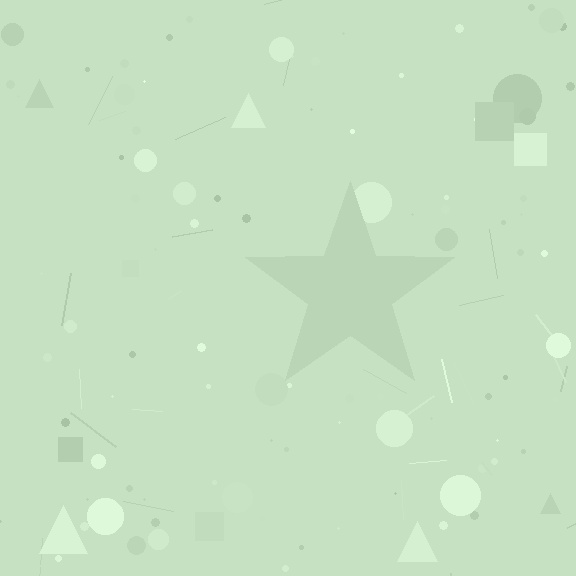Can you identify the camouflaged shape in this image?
The camouflaged shape is a star.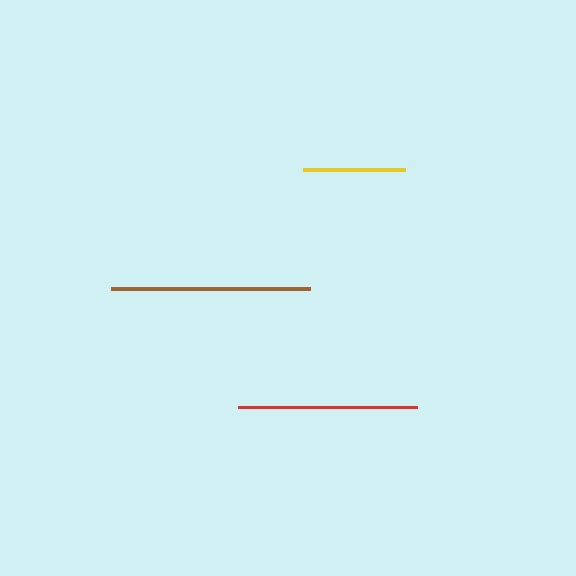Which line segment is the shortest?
The yellow line is the shortest at approximately 102 pixels.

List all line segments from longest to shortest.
From longest to shortest: brown, red, yellow.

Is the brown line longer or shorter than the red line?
The brown line is longer than the red line.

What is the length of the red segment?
The red segment is approximately 179 pixels long.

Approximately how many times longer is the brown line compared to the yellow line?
The brown line is approximately 1.9 times the length of the yellow line.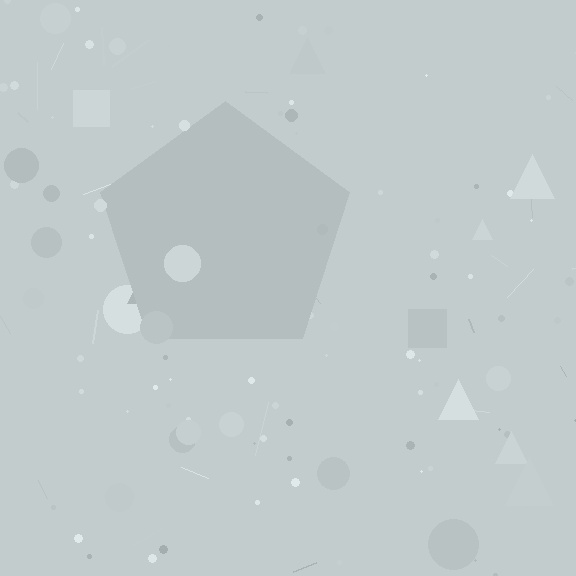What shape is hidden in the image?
A pentagon is hidden in the image.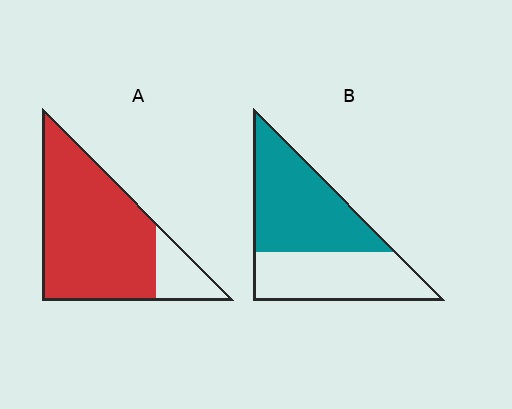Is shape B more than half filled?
Yes.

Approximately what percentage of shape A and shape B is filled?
A is approximately 85% and B is approximately 55%.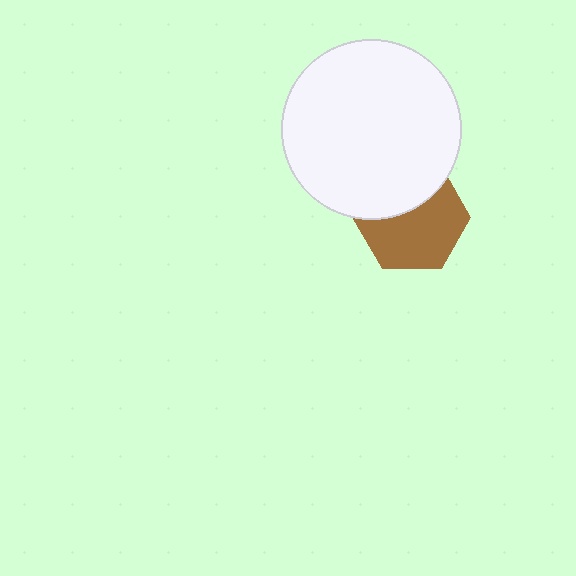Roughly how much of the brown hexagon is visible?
About half of it is visible (roughly 63%).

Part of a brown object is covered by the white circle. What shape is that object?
It is a hexagon.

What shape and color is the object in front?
The object in front is a white circle.